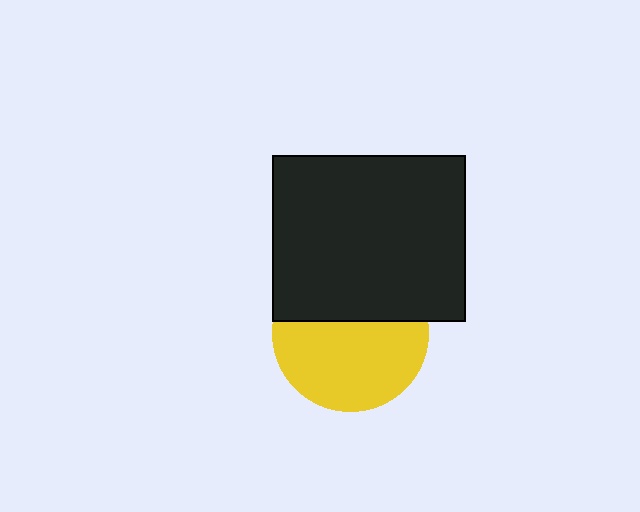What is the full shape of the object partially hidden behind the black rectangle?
The partially hidden object is a yellow circle.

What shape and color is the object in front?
The object in front is a black rectangle.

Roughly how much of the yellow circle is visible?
About half of it is visible (roughly 59%).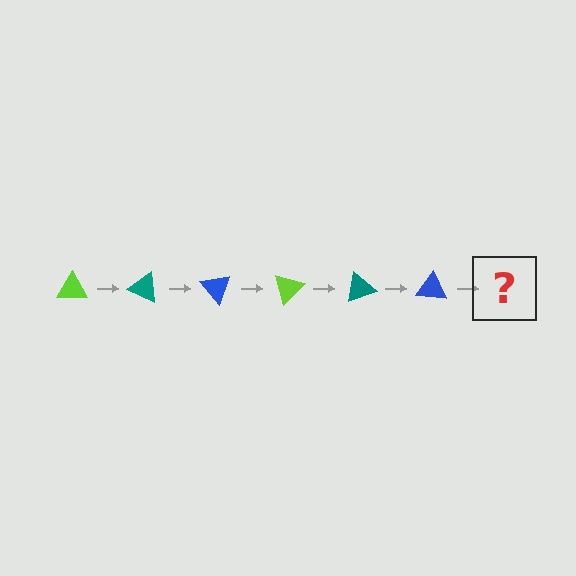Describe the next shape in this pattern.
It should be a lime triangle, rotated 150 degrees from the start.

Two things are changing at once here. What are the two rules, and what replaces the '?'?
The two rules are that it rotates 25 degrees each step and the color cycles through lime, teal, and blue. The '?' should be a lime triangle, rotated 150 degrees from the start.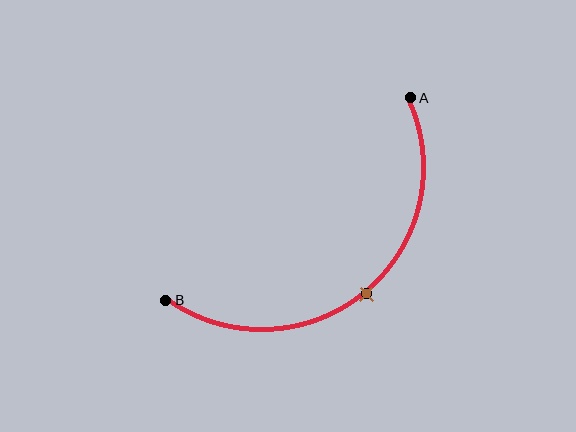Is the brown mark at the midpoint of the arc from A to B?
Yes. The brown mark lies on the arc at equal arc-length from both A and B — it is the arc midpoint.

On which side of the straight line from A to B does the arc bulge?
The arc bulges below and to the right of the straight line connecting A and B.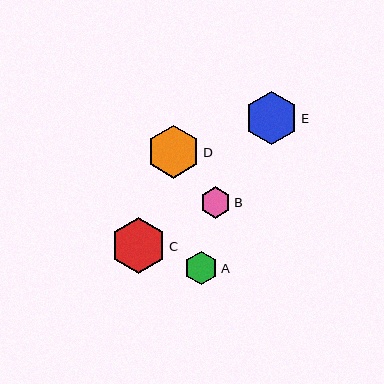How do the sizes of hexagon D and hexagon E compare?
Hexagon D and hexagon E are approximately the same size.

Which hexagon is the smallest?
Hexagon B is the smallest with a size of approximately 31 pixels.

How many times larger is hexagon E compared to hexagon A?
Hexagon E is approximately 1.6 times the size of hexagon A.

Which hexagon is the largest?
Hexagon C is the largest with a size of approximately 56 pixels.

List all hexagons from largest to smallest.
From largest to smallest: C, D, E, A, B.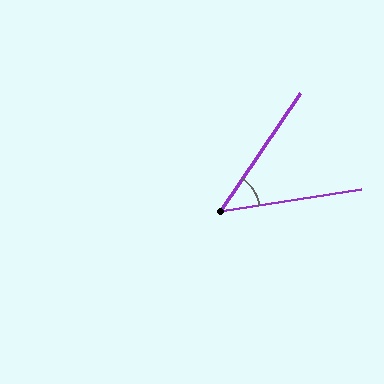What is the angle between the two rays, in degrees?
Approximately 47 degrees.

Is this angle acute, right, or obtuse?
It is acute.